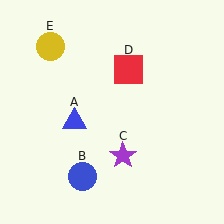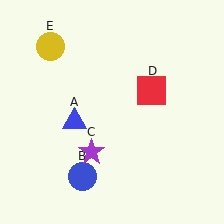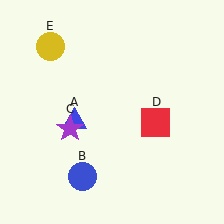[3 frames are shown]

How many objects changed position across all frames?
2 objects changed position: purple star (object C), red square (object D).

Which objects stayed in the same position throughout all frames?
Blue triangle (object A) and blue circle (object B) and yellow circle (object E) remained stationary.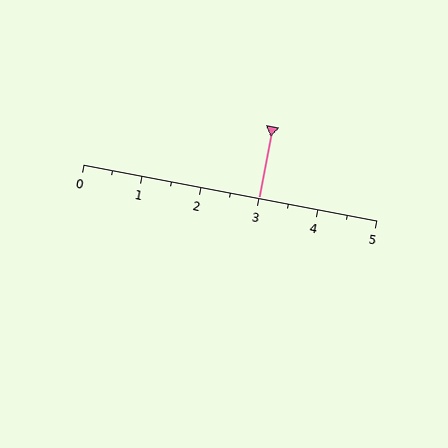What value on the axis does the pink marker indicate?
The marker indicates approximately 3.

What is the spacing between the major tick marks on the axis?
The major ticks are spaced 1 apart.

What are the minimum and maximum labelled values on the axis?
The axis runs from 0 to 5.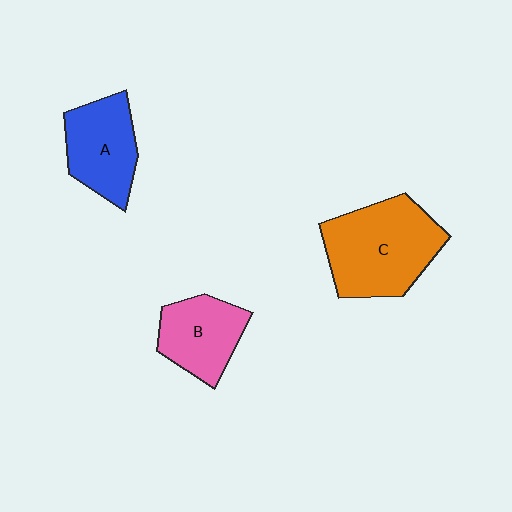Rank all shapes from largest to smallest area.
From largest to smallest: C (orange), A (blue), B (pink).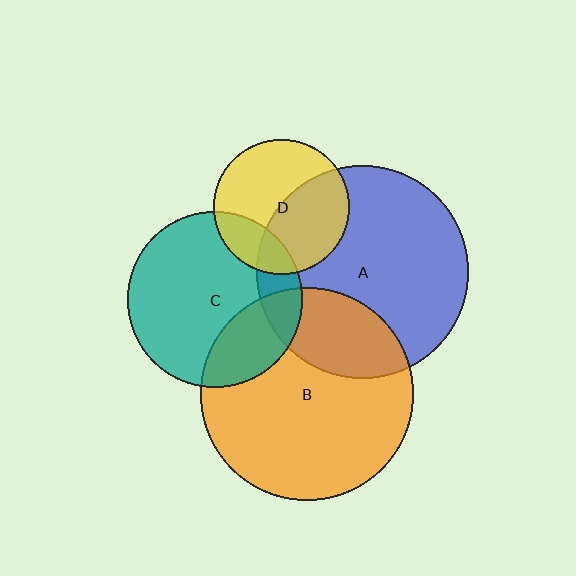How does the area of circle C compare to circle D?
Approximately 1.7 times.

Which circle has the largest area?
Circle B (orange).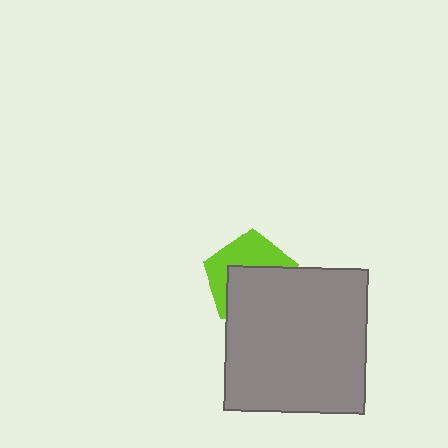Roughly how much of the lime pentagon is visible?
A small part of it is visible (roughly 45%).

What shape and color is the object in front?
The object in front is a gray rectangle.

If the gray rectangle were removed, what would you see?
You would see the complete lime pentagon.